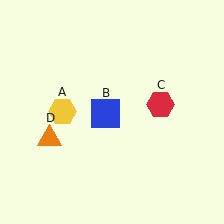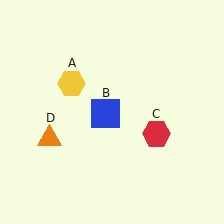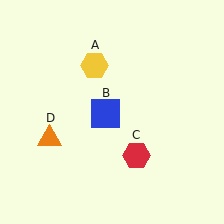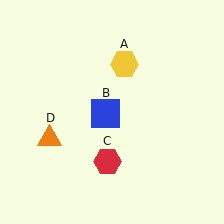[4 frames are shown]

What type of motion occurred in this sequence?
The yellow hexagon (object A), red hexagon (object C) rotated clockwise around the center of the scene.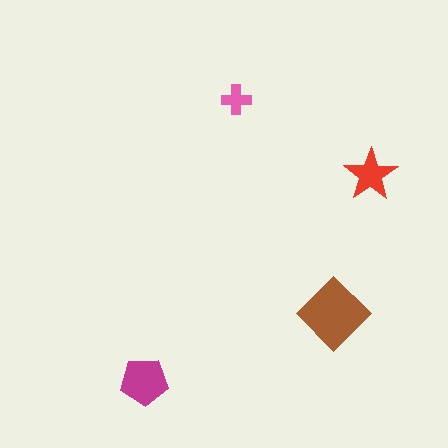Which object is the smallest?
The pink cross.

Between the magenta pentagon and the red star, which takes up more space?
The magenta pentagon.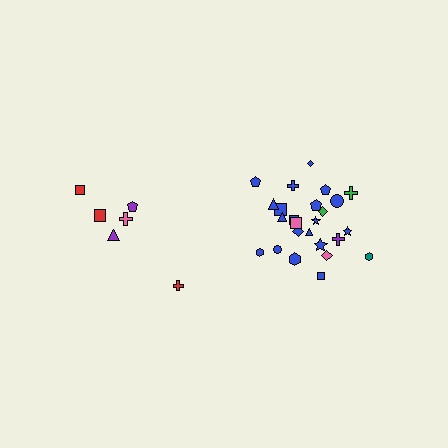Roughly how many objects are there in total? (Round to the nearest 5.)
Roughly 30 objects in total.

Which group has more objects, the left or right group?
The right group.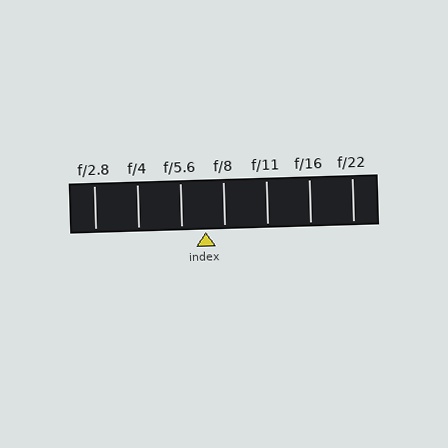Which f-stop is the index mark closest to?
The index mark is closest to f/8.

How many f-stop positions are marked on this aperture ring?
There are 7 f-stop positions marked.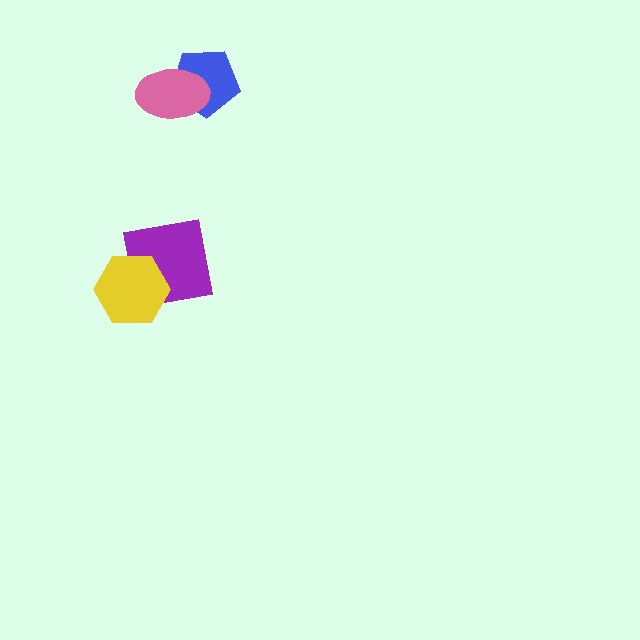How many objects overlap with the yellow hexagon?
1 object overlaps with the yellow hexagon.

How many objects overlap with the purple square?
1 object overlaps with the purple square.